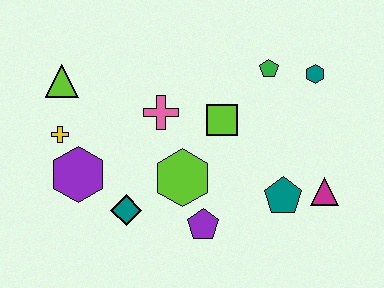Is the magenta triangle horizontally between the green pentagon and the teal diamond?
No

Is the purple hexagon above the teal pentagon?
Yes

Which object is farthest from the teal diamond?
The teal hexagon is farthest from the teal diamond.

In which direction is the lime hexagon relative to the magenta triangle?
The lime hexagon is to the left of the magenta triangle.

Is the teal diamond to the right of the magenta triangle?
No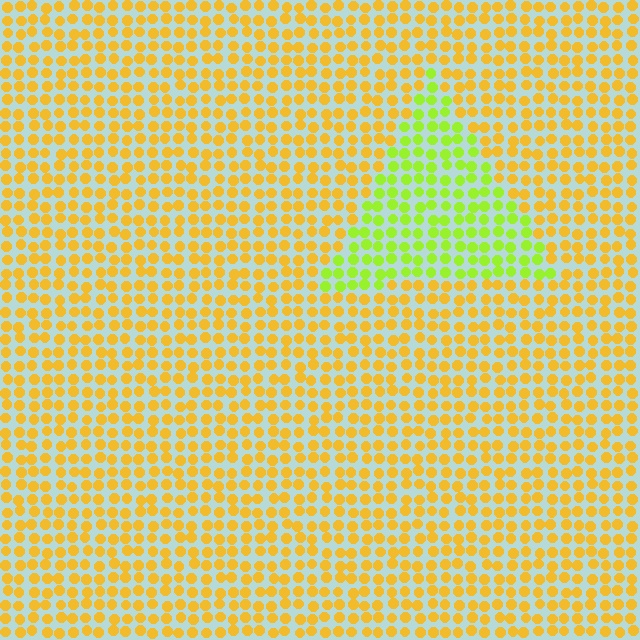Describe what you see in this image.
The image is filled with small yellow elements in a uniform arrangement. A triangle-shaped region is visible where the elements are tinted to a slightly different hue, forming a subtle color boundary.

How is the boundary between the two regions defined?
The boundary is defined purely by a slight shift in hue (about 44 degrees). Spacing, size, and orientation are identical on both sides.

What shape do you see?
I see a triangle.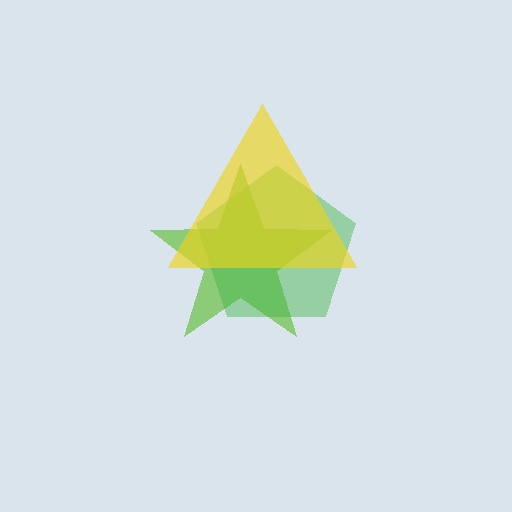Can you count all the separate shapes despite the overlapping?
Yes, there are 3 separate shapes.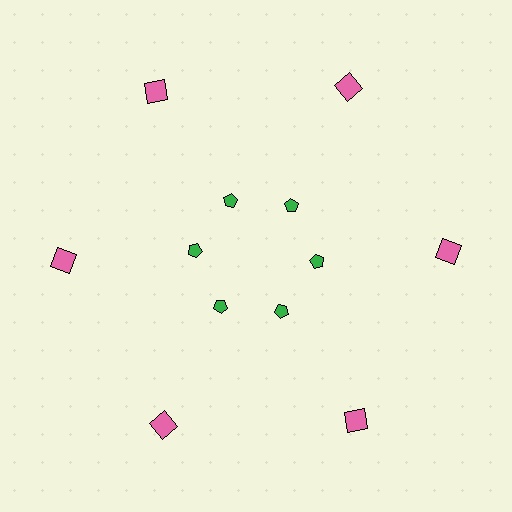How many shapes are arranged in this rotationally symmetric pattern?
There are 12 shapes, arranged in 6 groups of 2.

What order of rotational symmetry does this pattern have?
This pattern has 6-fold rotational symmetry.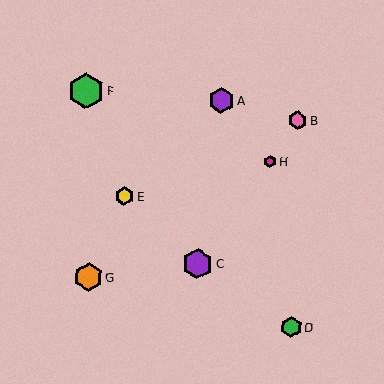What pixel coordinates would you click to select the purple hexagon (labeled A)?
Click at (221, 100) to select the purple hexagon A.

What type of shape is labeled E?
Shape E is a yellow hexagon.